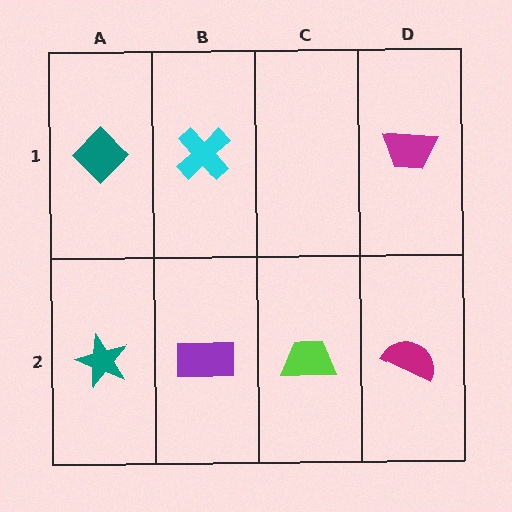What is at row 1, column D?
A magenta trapezoid.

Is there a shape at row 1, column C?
No, that cell is empty.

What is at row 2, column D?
A magenta semicircle.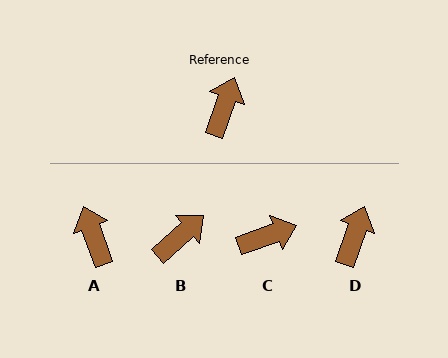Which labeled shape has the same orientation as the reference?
D.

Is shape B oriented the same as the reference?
No, it is off by about 29 degrees.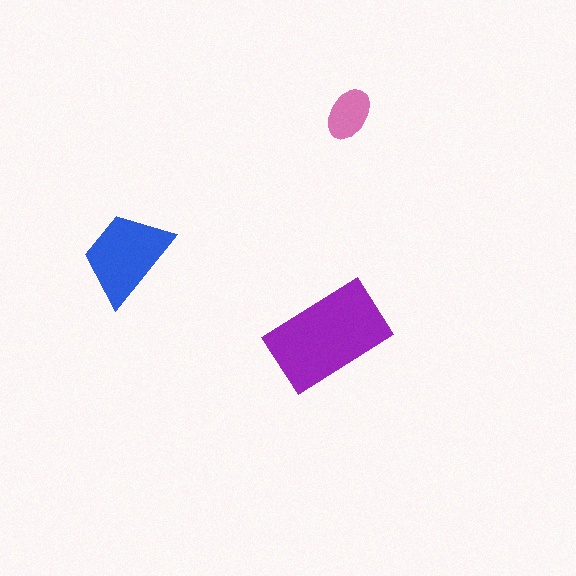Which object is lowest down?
The purple rectangle is bottommost.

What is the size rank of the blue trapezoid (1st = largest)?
2nd.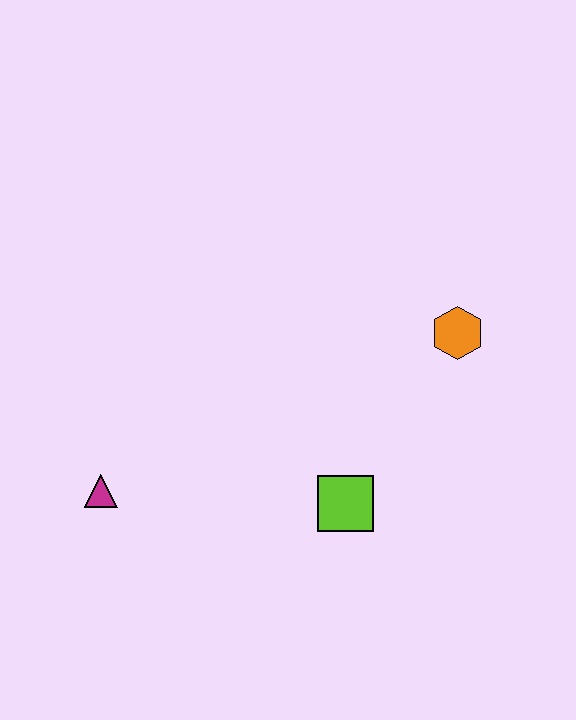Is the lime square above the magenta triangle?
No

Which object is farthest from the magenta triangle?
The orange hexagon is farthest from the magenta triangle.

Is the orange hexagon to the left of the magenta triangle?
No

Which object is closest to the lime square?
The orange hexagon is closest to the lime square.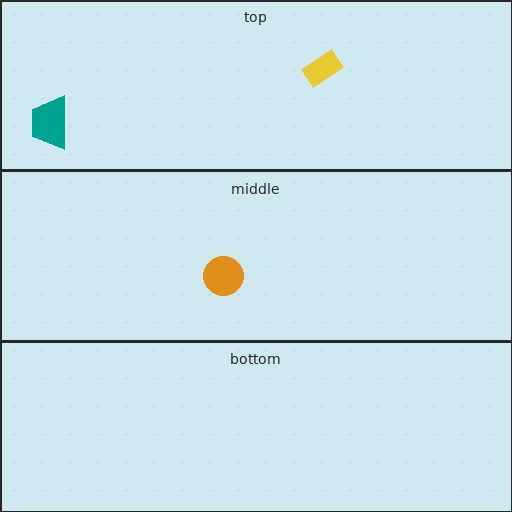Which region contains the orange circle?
The middle region.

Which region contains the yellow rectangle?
The top region.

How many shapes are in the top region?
2.